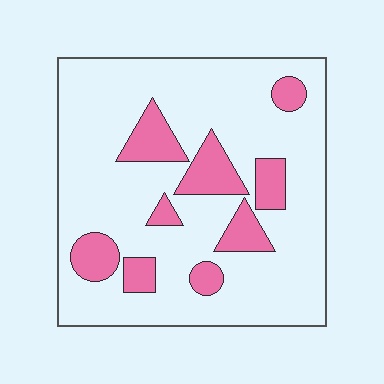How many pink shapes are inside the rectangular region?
9.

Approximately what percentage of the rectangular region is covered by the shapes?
Approximately 20%.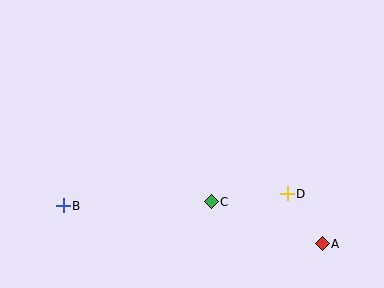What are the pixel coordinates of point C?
Point C is at (211, 202).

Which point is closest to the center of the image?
Point C at (211, 202) is closest to the center.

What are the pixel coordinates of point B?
Point B is at (63, 206).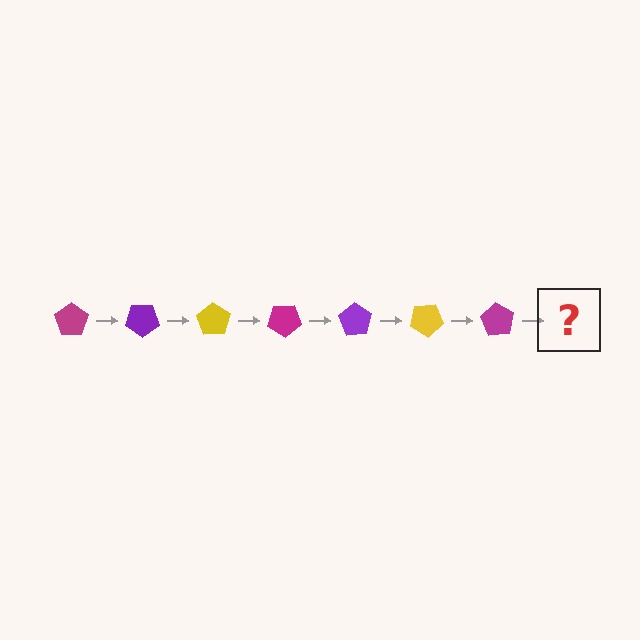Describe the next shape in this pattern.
It should be a purple pentagon, rotated 245 degrees from the start.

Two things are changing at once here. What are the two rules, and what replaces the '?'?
The two rules are that it rotates 35 degrees each step and the color cycles through magenta, purple, and yellow. The '?' should be a purple pentagon, rotated 245 degrees from the start.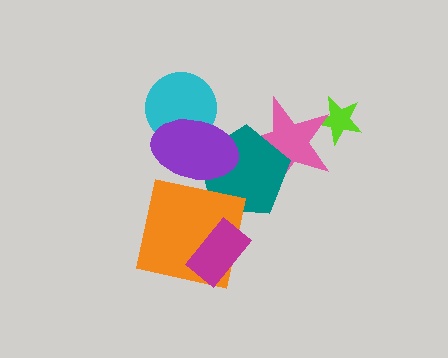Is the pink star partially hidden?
Yes, it is partially covered by another shape.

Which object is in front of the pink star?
The teal pentagon is in front of the pink star.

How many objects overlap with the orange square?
2 objects overlap with the orange square.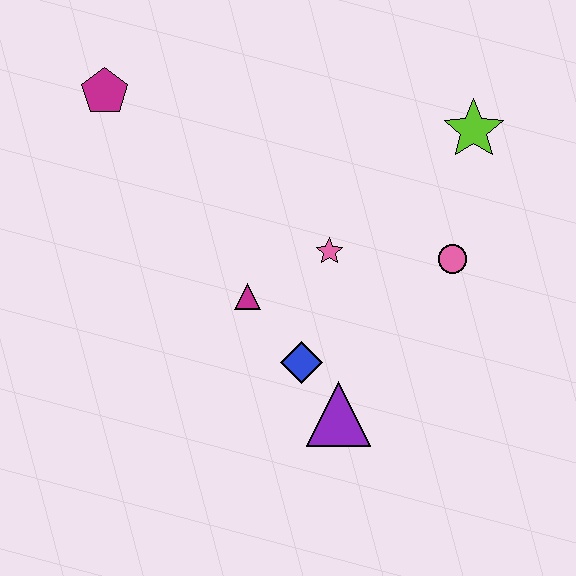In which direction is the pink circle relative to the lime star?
The pink circle is below the lime star.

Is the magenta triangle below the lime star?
Yes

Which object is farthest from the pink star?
The magenta pentagon is farthest from the pink star.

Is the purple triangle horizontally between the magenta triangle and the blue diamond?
No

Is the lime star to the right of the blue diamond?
Yes